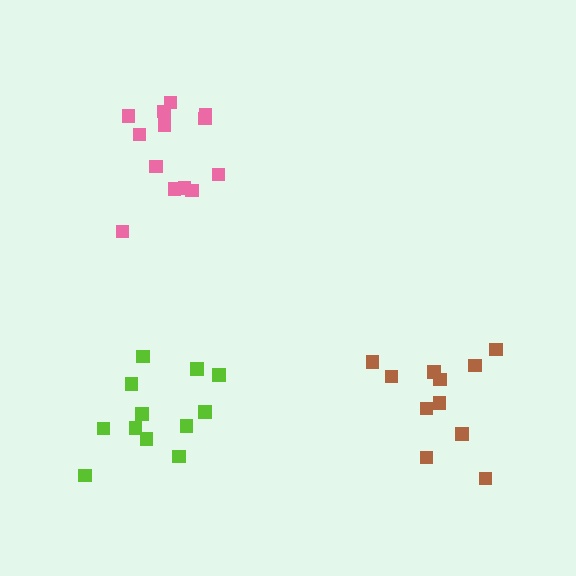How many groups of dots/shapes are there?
There are 3 groups.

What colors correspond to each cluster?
The clusters are colored: pink, lime, brown.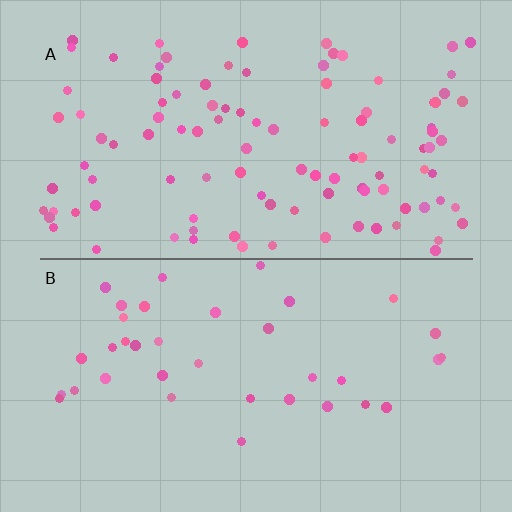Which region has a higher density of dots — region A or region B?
A (the top).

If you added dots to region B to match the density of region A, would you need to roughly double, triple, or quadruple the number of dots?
Approximately triple.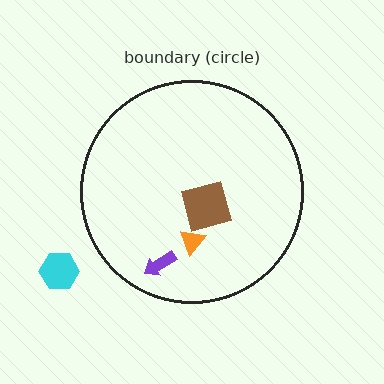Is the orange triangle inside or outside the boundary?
Inside.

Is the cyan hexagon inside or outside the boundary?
Outside.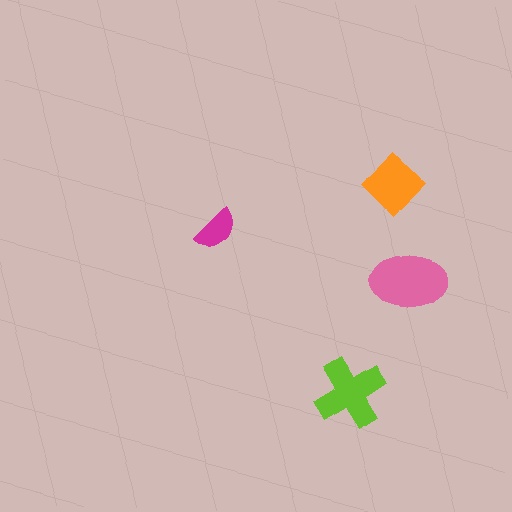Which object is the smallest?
The magenta semicircle.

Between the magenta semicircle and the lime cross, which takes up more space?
The lime cross.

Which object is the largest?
The pink ellipse.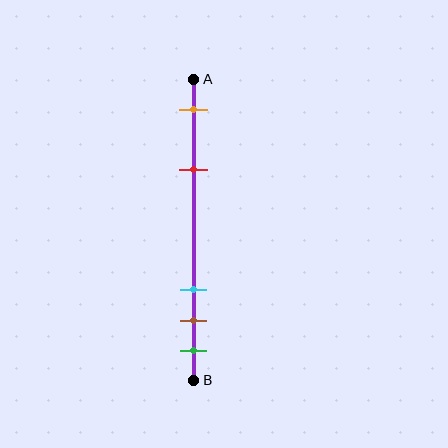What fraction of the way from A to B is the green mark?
The green mark is approximately 90% (0.9) of the way from A to B.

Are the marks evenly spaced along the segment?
No, the marks are not evenly spaced.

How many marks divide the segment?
There are 5 marks dividing the segment.